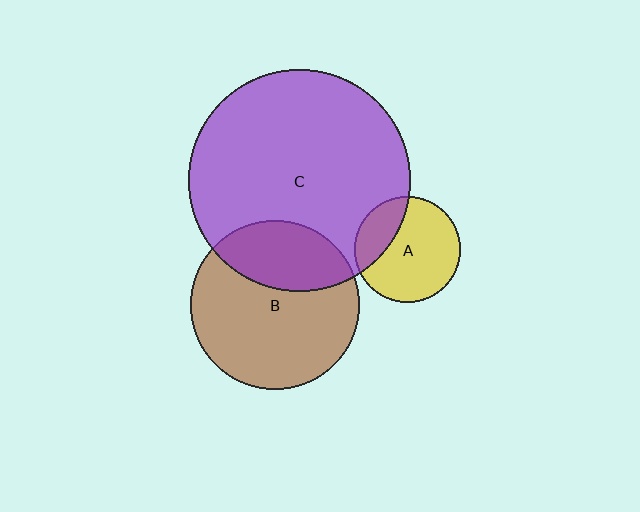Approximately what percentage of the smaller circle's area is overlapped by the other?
Approximately 25%.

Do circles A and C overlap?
Yes.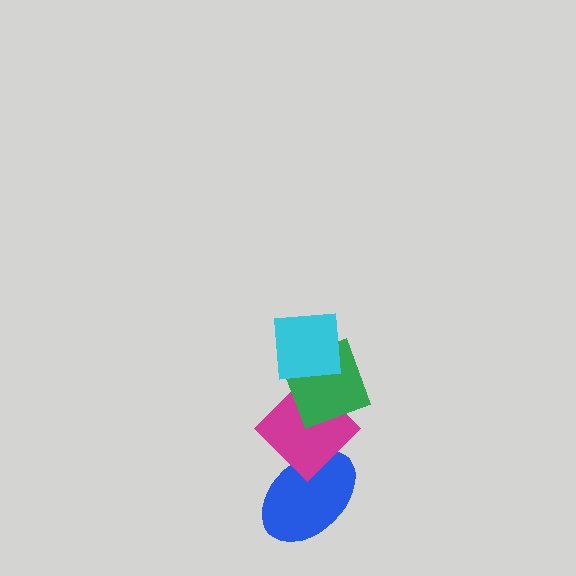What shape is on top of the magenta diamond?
The green diamond is on top of the magenta diamond.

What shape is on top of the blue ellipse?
The magenta diamond is on top of the blue ellipse.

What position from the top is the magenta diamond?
The magenta diamond is 3rd from the top.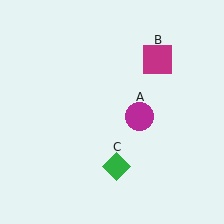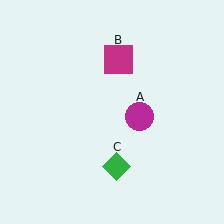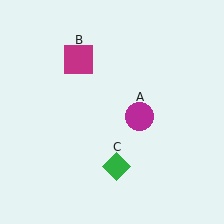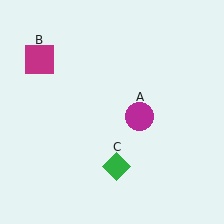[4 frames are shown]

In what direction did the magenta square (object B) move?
The magenta square (object B) moved left.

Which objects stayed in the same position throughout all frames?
Magenta circle (object A) and green diamond (object C) remained stationary.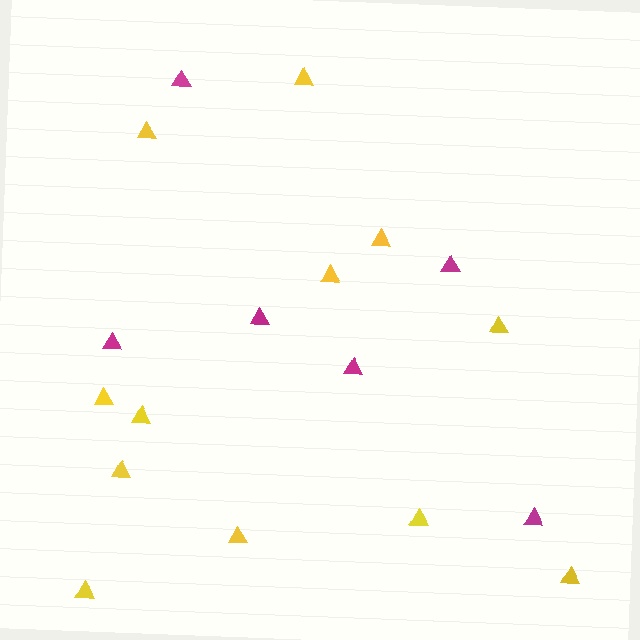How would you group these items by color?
There are 2 groups: one group of yellow triangles (12) and one group of magenta triangles (6).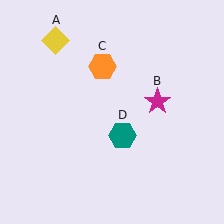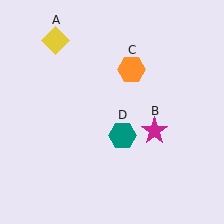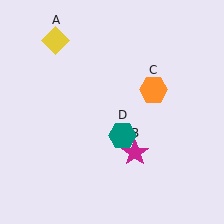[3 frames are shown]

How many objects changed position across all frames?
2 objects changed position: magenta star (object B), orange hexagon (object C).